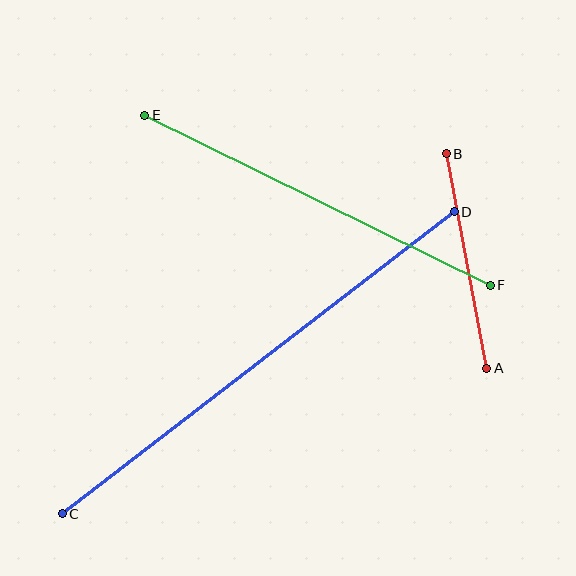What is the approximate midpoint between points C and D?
The midpoint is at approximately (258, 363) pixels.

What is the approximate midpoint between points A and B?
The midpoint is at approximately (467, 261) pixels.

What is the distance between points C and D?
The distance is approximately 495 pixels.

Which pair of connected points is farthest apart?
Points C and D are farthest apart.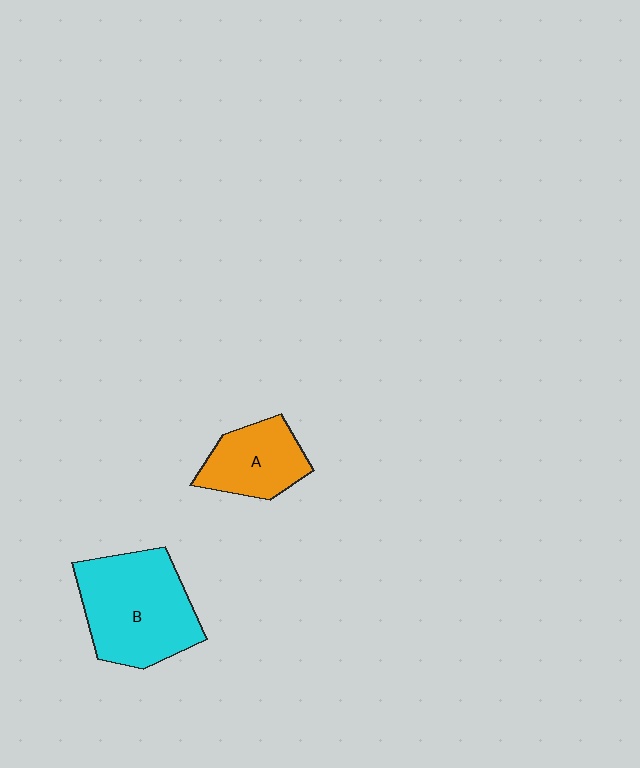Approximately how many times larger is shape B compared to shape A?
Approximately 1.7 times.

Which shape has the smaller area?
Shape A (orange).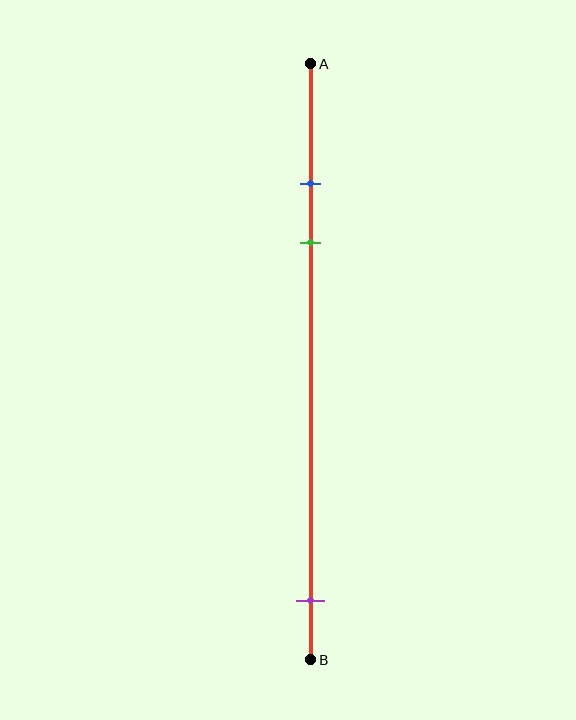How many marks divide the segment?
There are 3 marks dividing the segment.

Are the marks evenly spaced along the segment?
No, the marks are not evenly spaced.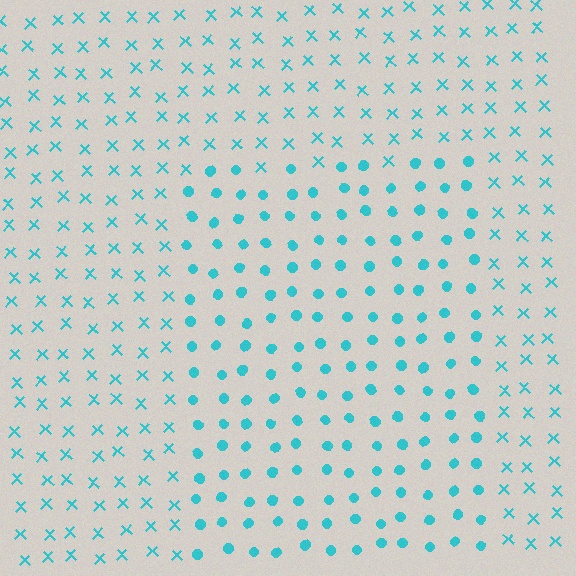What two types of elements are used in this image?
The image uses circles inside the rectangle region and X marks outside it.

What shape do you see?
I see a rectangle.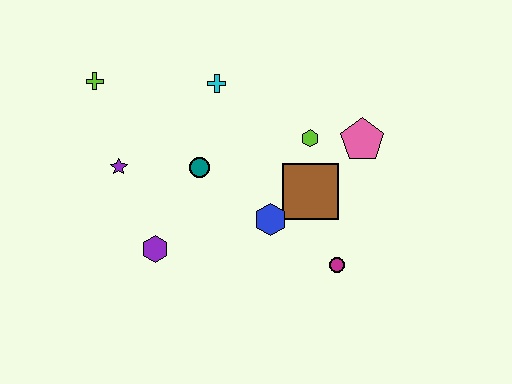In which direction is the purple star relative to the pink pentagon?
The purple star is to the left of the pink pentagon.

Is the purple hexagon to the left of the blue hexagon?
Yes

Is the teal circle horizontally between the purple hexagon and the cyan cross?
Yes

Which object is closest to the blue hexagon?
The brown square is closest to the blue hexagon.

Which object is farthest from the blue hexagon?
The lime cross is farthest from the blue hexagon.